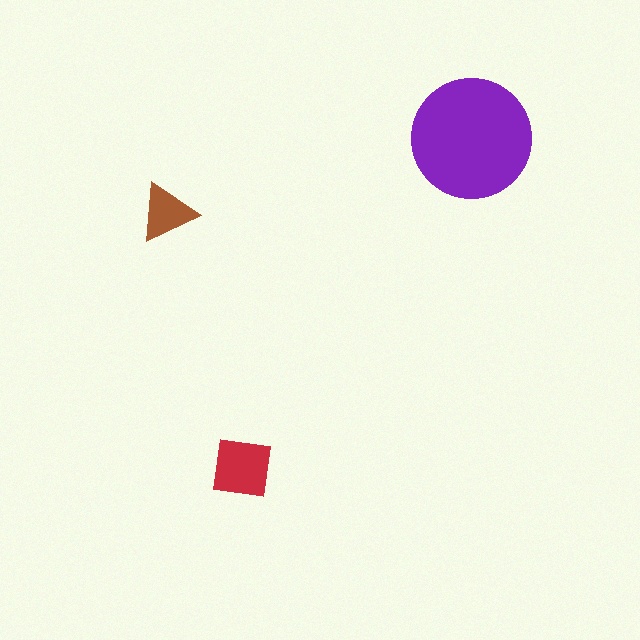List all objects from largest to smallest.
The purple circle, the red square, the brown triangle.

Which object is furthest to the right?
The purple circle is rightmost.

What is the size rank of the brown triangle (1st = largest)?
3rd.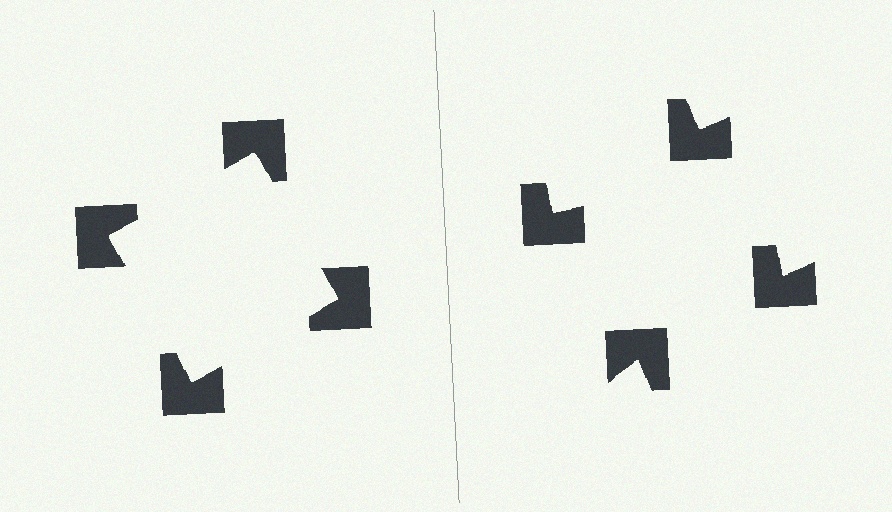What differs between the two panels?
The notched squares are positioned identically on both sides; only the wedge orientations differ. On the left they align to a square; on the right they are misaligned.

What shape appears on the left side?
An illusory square.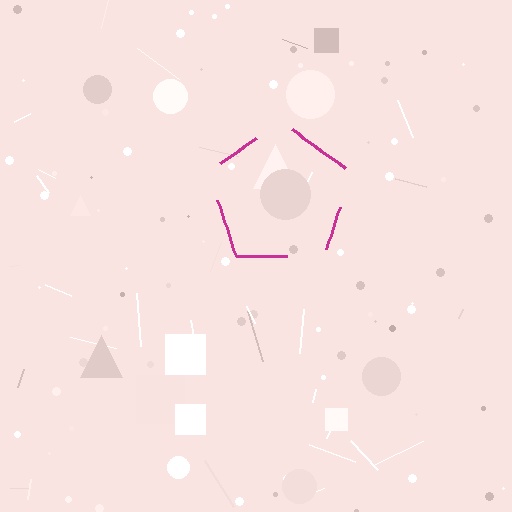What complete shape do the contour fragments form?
The contour fragments form a pentagon.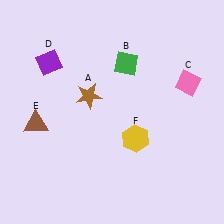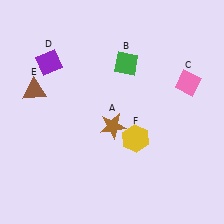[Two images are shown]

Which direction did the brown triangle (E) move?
The brown triangle (E) moved up.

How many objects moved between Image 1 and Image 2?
2 objects moved between the two images.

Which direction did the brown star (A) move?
The brown star (A) moved down.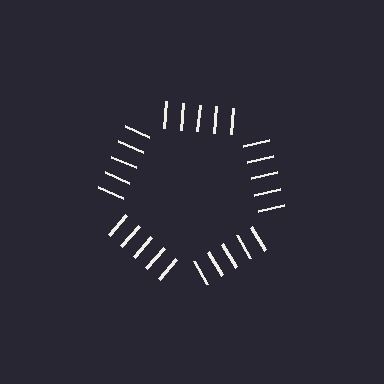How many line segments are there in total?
25 — 5 along each of the 5 edges.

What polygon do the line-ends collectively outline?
An illusory pentagon — the line segments terminate on its edges but no continuous stroke is drawn.